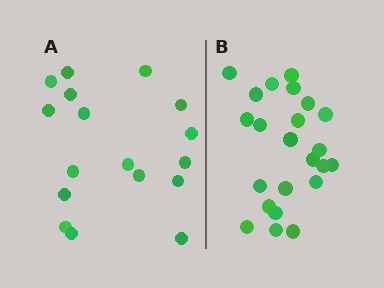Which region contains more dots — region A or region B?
Region B (the right region) has more dots.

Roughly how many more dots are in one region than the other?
Region B has about 6 more dots than region A.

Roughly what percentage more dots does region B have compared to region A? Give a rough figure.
About 35% more.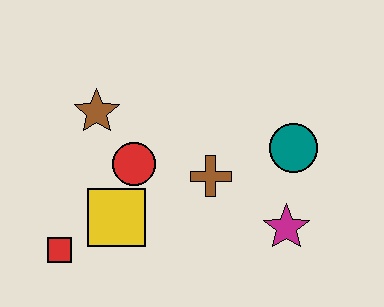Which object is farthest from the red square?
The teal circle is farthest from the red square.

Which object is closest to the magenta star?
The teal circle is closest to the magenta star.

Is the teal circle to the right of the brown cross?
Yes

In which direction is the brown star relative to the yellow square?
The brown star is above the yellow square.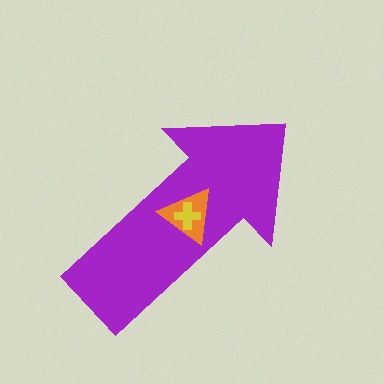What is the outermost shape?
The purple arrow.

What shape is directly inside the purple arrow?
The orange triangle.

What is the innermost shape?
The yellow cross.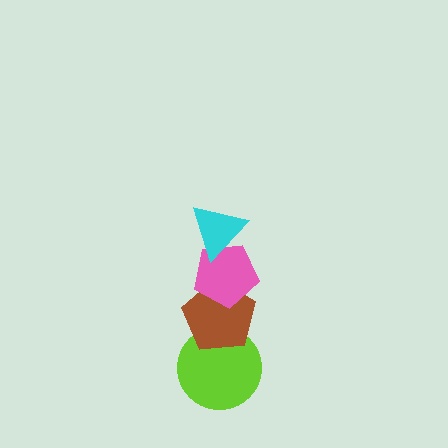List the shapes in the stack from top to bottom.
From top to bottom: the cyan triangle, the pink pentagon, the brown pentagon, the lime circle.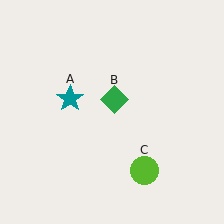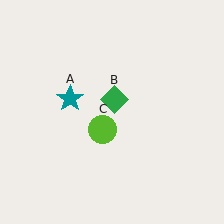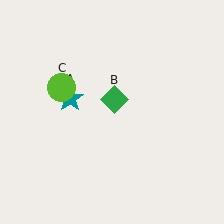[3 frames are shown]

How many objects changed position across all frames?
1 object changed position: lime circle (object C).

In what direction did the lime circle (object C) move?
The lime circle (object C) moved up and to the left.